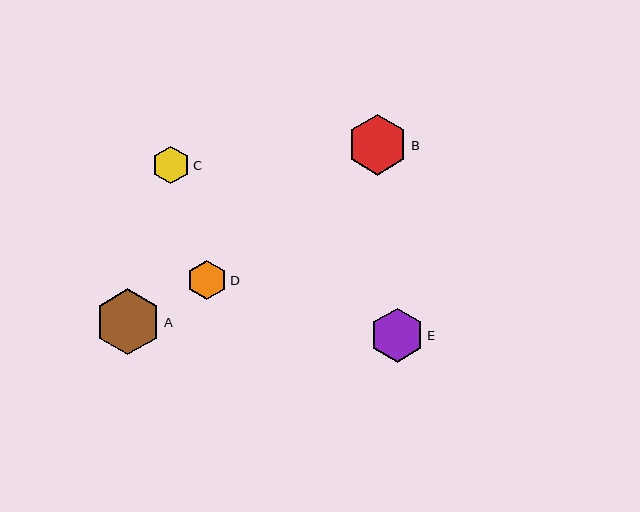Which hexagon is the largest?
Hexagon A is the largest with a size of approximately 66 pixels.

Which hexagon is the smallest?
Hexagon C is the smallest with a size of approximately 38 pixels.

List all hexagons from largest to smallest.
From largest to smallest: A, B, E, D, C.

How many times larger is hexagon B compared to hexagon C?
Hexagon B is approximately 1.6 times the size of hexagon C.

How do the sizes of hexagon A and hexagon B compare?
Hexagon A and hexagon B are approximately the same size.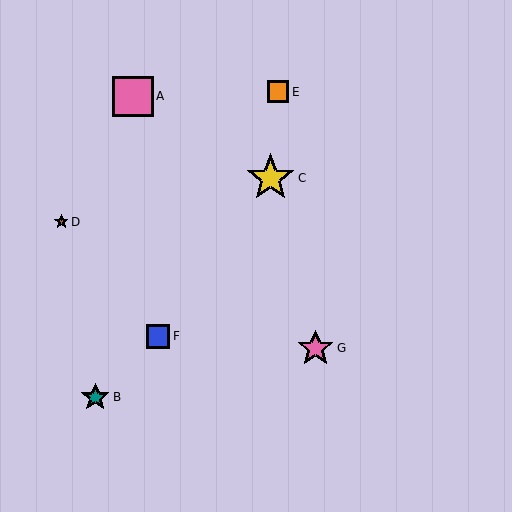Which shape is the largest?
The yellow star (labeled C) is the largest.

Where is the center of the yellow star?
The center of the yellow star is at (270, 178).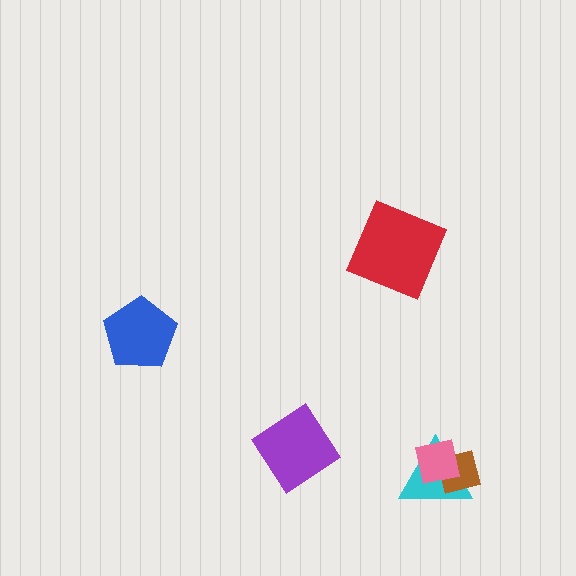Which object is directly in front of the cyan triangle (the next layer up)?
The brown square is directly in front of the cyan triangle.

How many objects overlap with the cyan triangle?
2 objects overlap with the cyan triangle.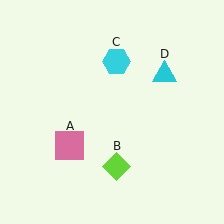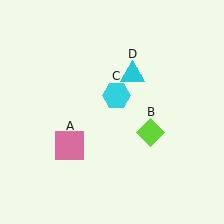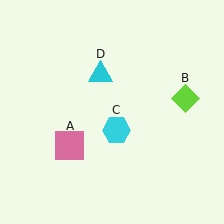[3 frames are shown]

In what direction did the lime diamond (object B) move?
The lime diamond (object B) moved up and to the right.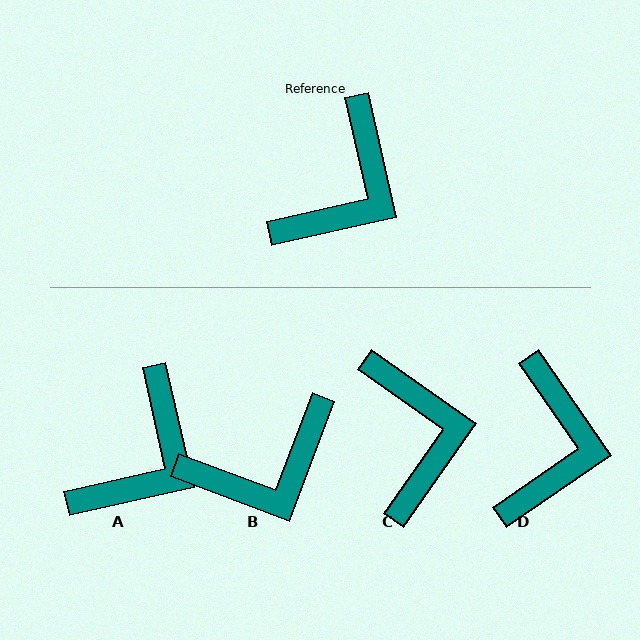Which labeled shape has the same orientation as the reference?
A.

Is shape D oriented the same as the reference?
No, it is off by about 22 degrees.